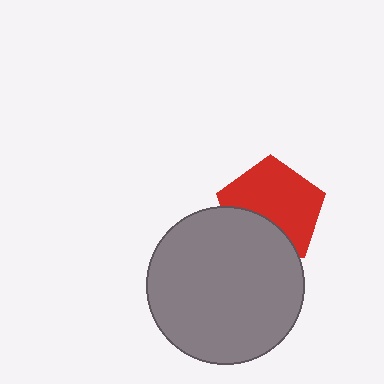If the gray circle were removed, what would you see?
You would see the complete red pentagon.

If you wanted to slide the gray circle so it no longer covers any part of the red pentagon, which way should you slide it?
Slide it down — that is the most direct way to separate the two shapes.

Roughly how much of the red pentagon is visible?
Most of it is visible (roughly 67%).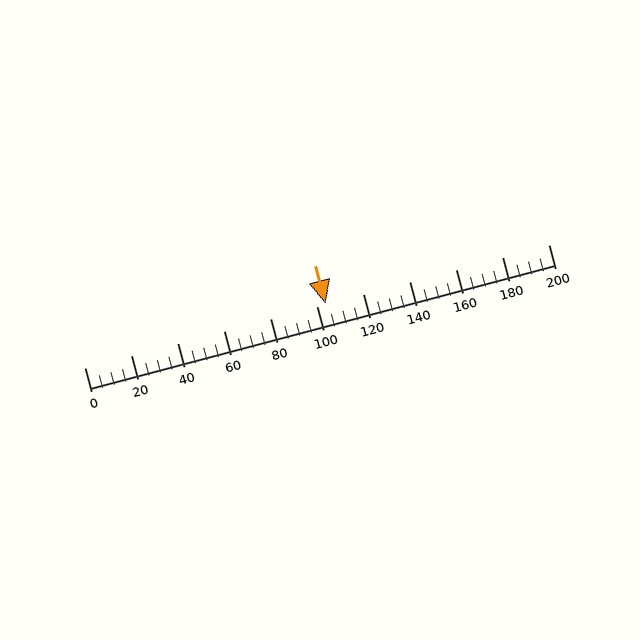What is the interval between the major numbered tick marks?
The major tick marks are spaced 20 units apart.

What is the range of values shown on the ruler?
The ruler shows values from 0 to 200.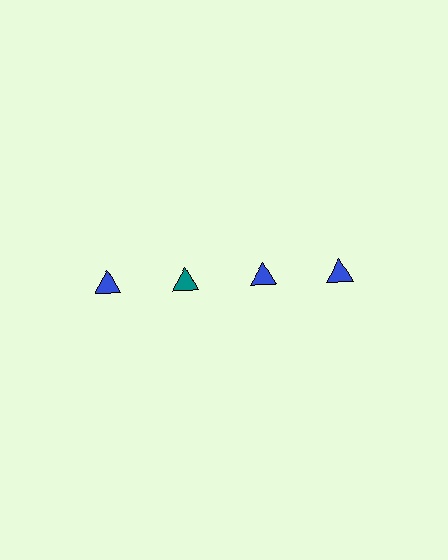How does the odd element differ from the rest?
It has a different color: teal instead of blue.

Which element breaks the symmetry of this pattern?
The teal triangle in the top row, second from left column breaks the symmetry. All other shapes are blue triangles.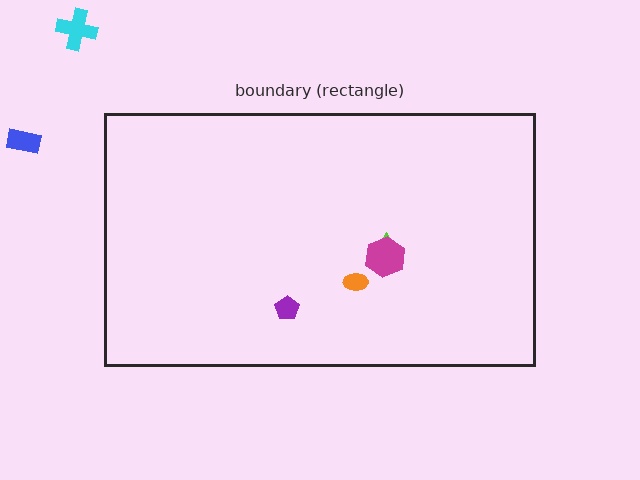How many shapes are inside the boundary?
4 inside, 2 outside.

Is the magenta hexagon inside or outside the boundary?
Inside.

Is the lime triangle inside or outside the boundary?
Inside.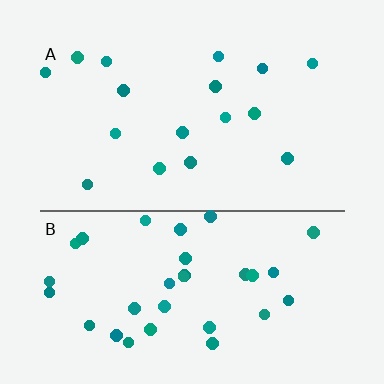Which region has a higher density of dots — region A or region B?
B (the bottom).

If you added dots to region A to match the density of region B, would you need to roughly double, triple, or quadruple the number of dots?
Approximately double.